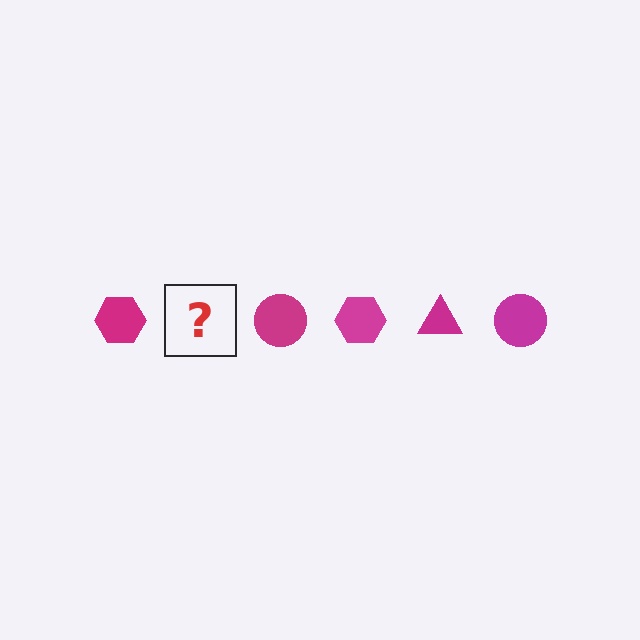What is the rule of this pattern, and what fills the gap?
The rule is that the pattern cycles through hexagon, triangle, circle shapes in magenta. The gap should be filled with a magenta triangle.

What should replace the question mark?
The question mark should be replaced with a magenta triangle.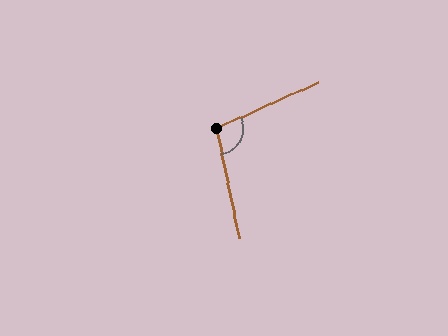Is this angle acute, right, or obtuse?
It is obtuse.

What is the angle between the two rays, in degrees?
Approximately 103 degrees.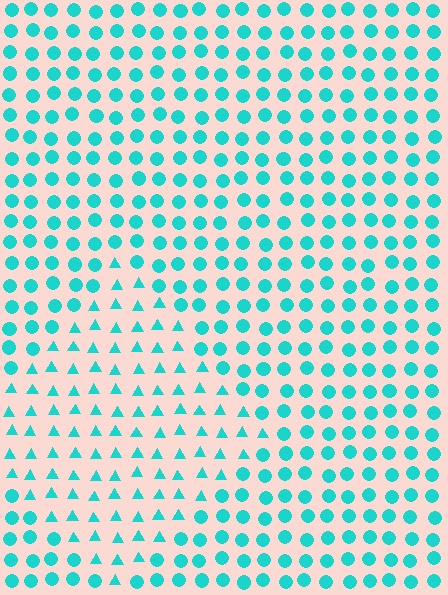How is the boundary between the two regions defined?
The boundary is defined by a change in element shape: triangles inside vs. circles outside. All elements share the same color and spacing.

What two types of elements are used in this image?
The image uses triangles inside the diamond region and circles outside it.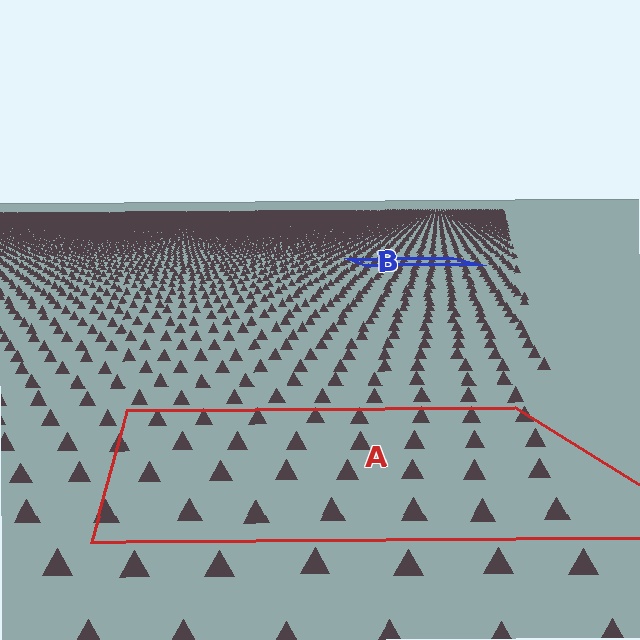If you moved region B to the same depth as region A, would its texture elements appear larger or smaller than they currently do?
They would appear larger. At a closer depth, the same texture elements are projected at a bigger on-screen size.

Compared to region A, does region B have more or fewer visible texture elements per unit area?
Region B has more texture elements per unit area — they are packed more densely because it is farther away.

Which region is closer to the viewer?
Region A is closer. The texture elements there are larger and more spread out.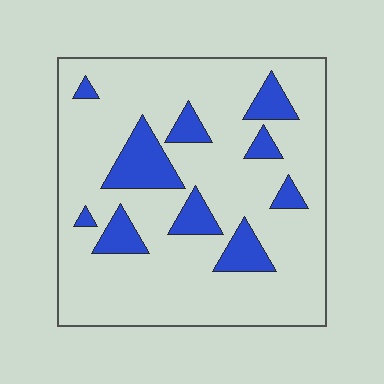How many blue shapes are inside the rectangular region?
10.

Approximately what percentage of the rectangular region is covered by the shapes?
Approximately 15%.